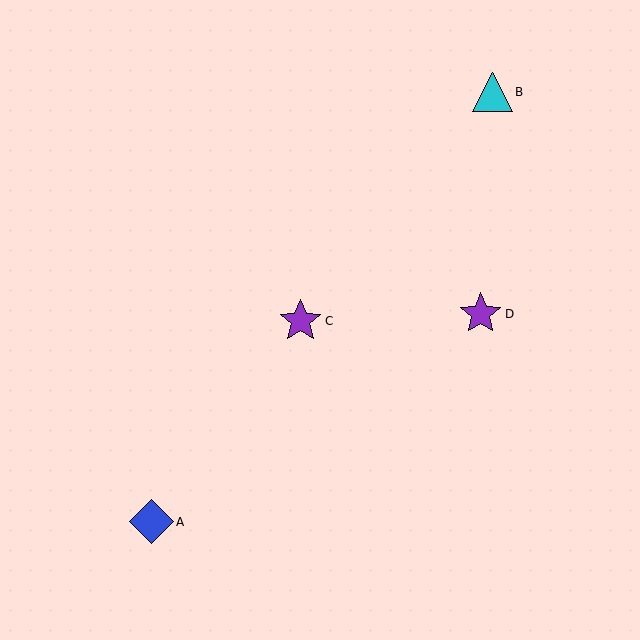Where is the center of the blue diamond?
The center of the blue diamond is at (151, 522).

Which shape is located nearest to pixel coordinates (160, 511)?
The blue diamond (labeled A) at (151, 522) is nearest to that location.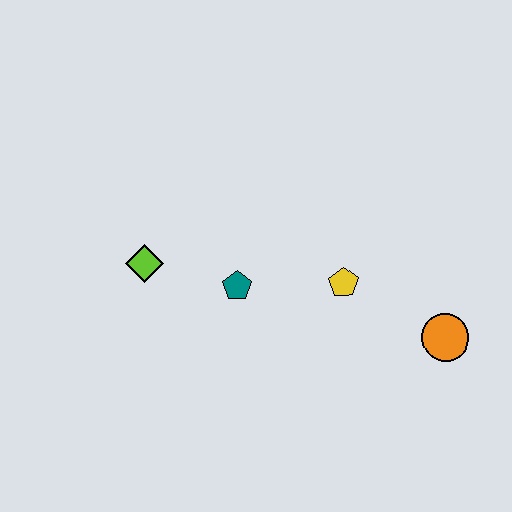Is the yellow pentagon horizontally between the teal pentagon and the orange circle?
Yes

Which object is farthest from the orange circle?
The lime diamond is farthest from the orange circle.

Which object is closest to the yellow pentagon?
The teal pentagon is closest to the yellow pentagon.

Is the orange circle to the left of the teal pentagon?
No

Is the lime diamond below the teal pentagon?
No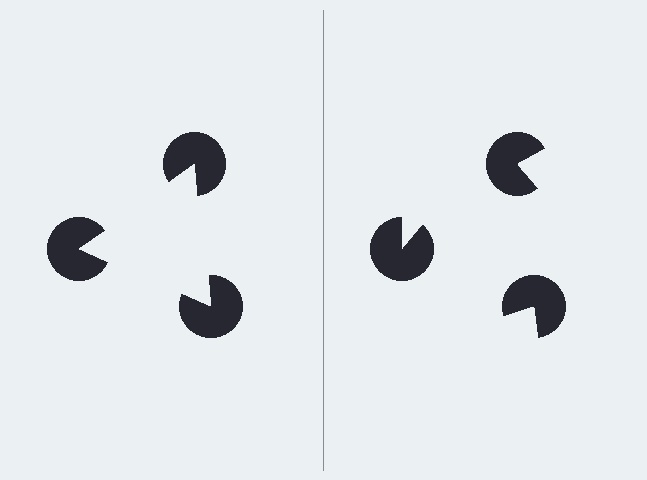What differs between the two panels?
The pac-man discs are positioned identically on both sides; only the wedge orientations differ. On the left they align to a triangle; on the right they are misaligned.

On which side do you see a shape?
An illusory triangle appears on the left side. On the right side the wedge cuts are rotated, so no coherent shape forms.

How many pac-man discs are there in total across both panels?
6 — 3 on each side.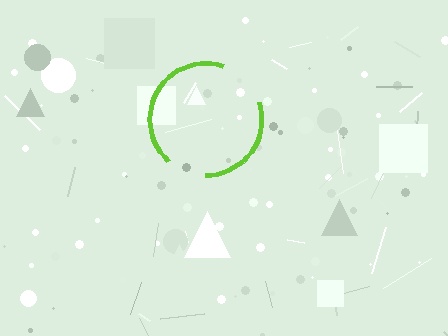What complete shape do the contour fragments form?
The contour fragments form a circle.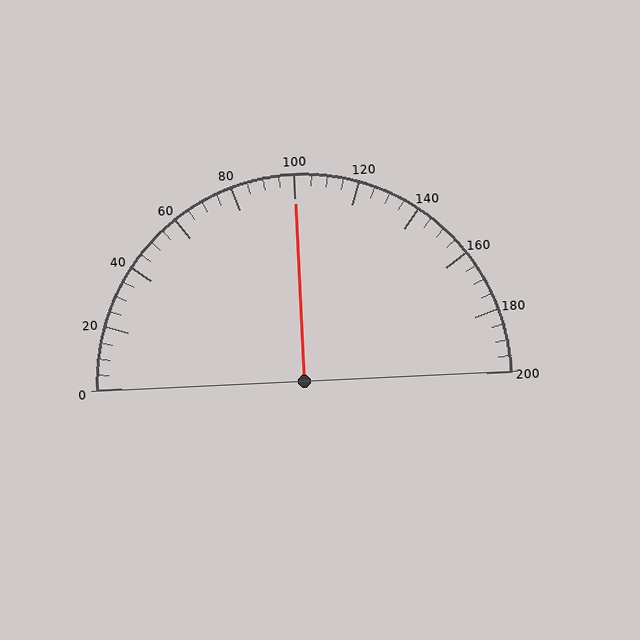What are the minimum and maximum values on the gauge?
The gauge ranges from 0 to 200.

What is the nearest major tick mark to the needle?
The nearest major tick mark is 100.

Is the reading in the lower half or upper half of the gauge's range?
The reading is in the upper half of the range (0 to 200).